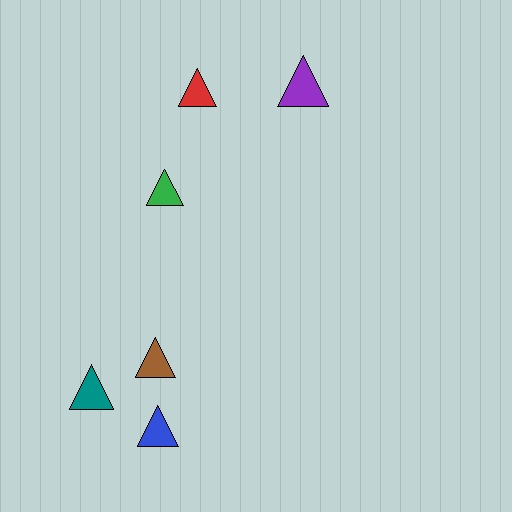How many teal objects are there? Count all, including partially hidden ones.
There is 1 teal object.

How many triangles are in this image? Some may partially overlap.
There are 6 triangles.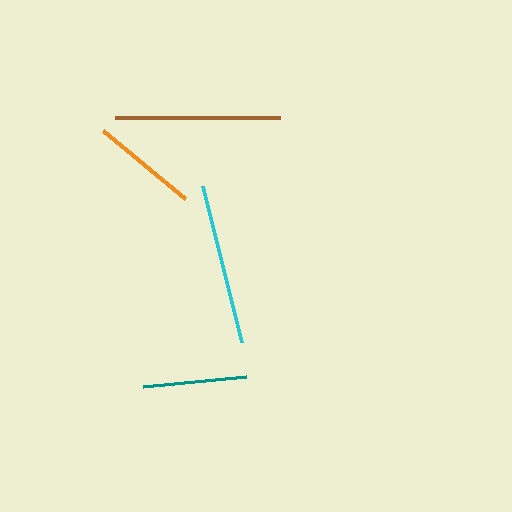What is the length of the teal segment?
The teal segment is approximately 104 pixels long.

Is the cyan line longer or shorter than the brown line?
The brown line is longer than the cyan line.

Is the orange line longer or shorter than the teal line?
The orange line is longer than the teal line.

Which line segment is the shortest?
The teal line is the shortest at approximately 104 pixels.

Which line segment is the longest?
The brown line is the longest at approximately 165 pixels.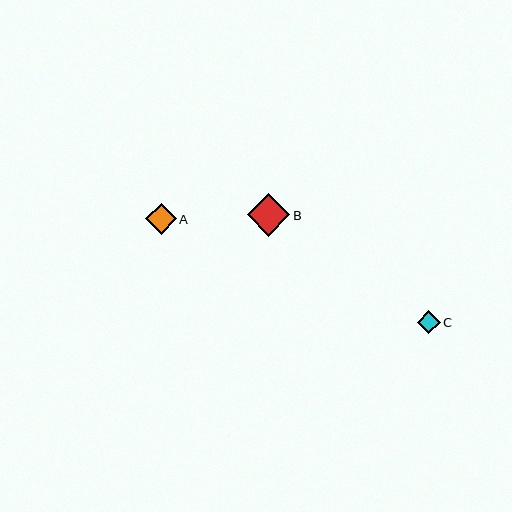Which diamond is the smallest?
Diamond C is the smallest with a size of approximately 22 pixels.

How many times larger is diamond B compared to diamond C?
Diamond B is approximately 1.9 times the size of diamond C.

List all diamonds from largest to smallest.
From largest to smallest: B, A, C.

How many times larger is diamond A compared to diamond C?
Diamond A is approximately 1.4 times the size of diamond C.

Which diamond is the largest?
Diamond B is the largest with a size of approximately 43 pixels.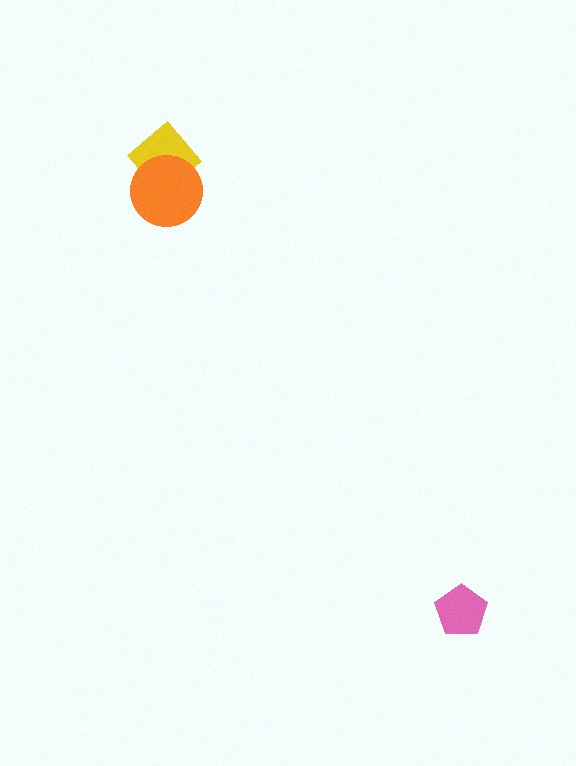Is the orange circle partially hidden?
No, no other shape covers it.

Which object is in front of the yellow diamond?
The orange circle is in front of the yellow diamond.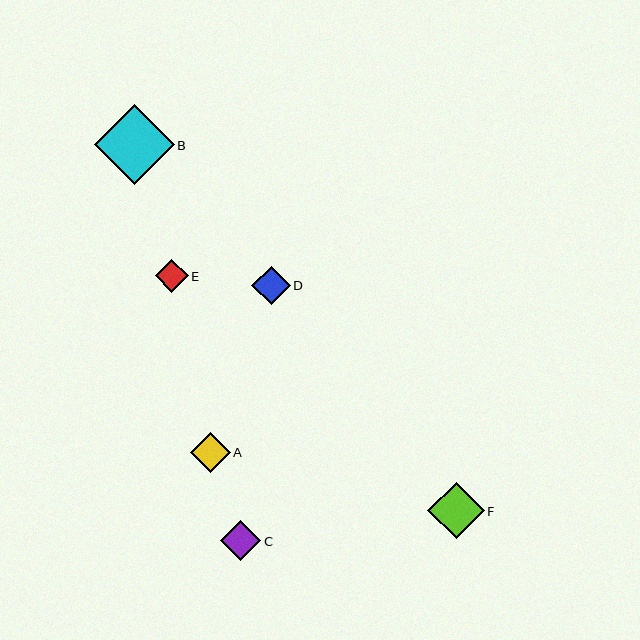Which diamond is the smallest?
Diamond E is the smallest with a size of approximately 33 pixels.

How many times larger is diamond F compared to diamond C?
Diamond F is approximately 1.4 times the size of diamond C.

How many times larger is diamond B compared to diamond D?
Diamond B is approximately 2.1 times the size of diamond D.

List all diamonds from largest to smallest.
From largest to smallest: B, F, C, A, D, E.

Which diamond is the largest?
Diamond B is the largest with a size of approximately 80 pixels.